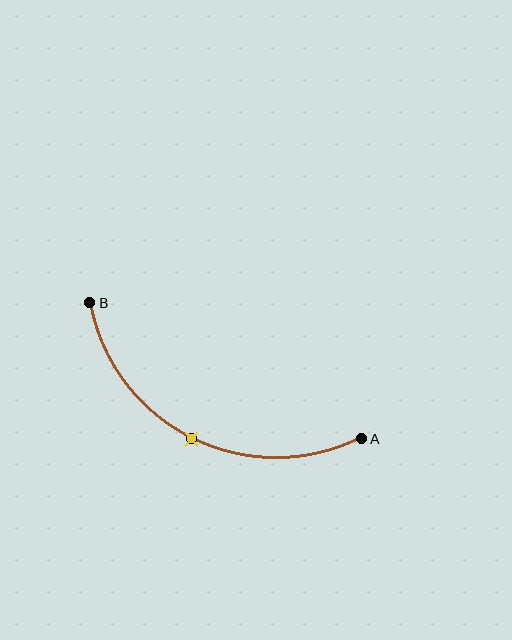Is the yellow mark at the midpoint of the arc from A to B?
Yes. The yellow mark lies on the arc at equal arc-length from both A and B — it is the arc midpoint.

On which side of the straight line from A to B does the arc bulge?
The arc bulges below the straight line connecting A and B.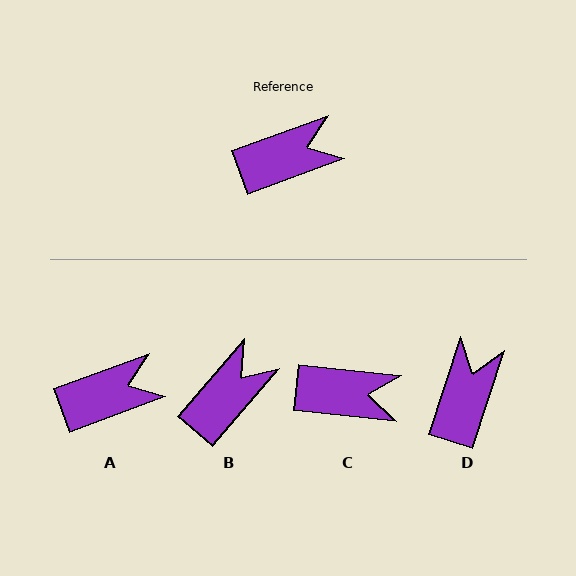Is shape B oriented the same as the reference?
No, it is off by about 29 degrees.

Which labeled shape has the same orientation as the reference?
A.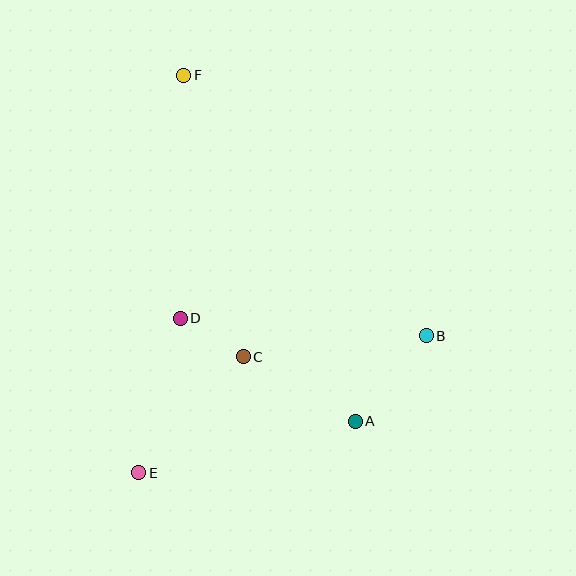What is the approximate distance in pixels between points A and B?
The distance between A and B is approximately 111 pixels.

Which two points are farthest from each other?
Points E and F are farthest from each other.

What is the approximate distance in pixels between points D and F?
The distance between D and F is approximately 243 pixels.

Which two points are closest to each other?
Points C and D are closest to each other.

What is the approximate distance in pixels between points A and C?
The distance between A and C is approximately 129 pixels.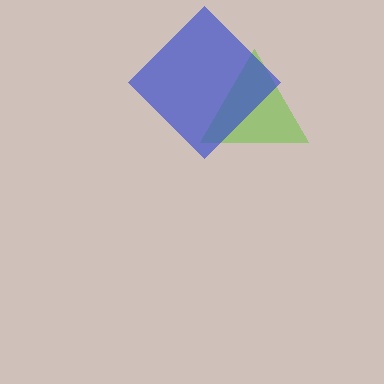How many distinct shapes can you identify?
There are 2 distinct shapes: a lime triangle, a blue diamond.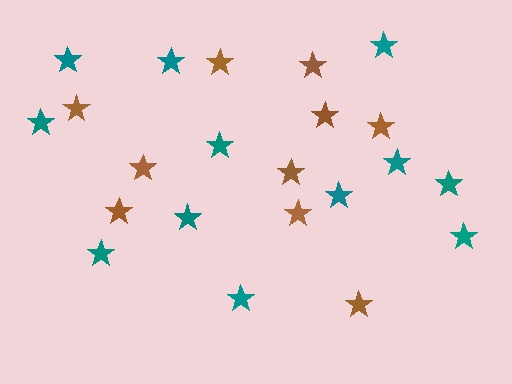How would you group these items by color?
There are 2 groups: one group of brown stars (10) and one group of teal stars (12).